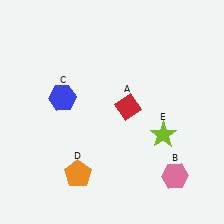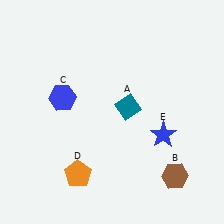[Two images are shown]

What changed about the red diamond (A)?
In Image 1, A is red. In Image 2, it changed to teal.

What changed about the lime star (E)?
In Image 1, E is lime. In Image 2, it changed to blue.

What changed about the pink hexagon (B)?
In Image 1, B is pink. In Image 2, it changed to brown.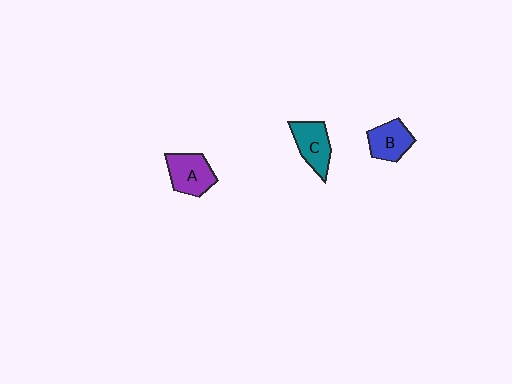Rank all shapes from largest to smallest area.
From largest to smallest: A (purple), C (teal), B (blue).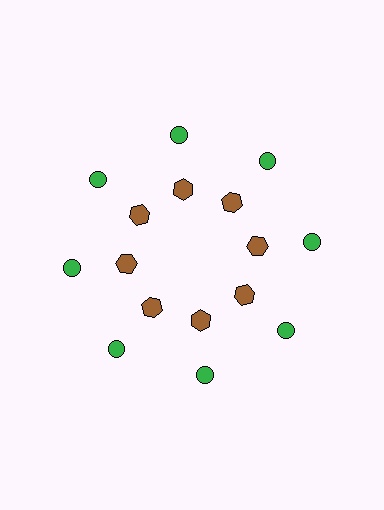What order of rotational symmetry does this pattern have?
This pattern has 8-fold rotational symmetry.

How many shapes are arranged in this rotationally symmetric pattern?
There are 16 shapes, arranged in 8 groups of 2.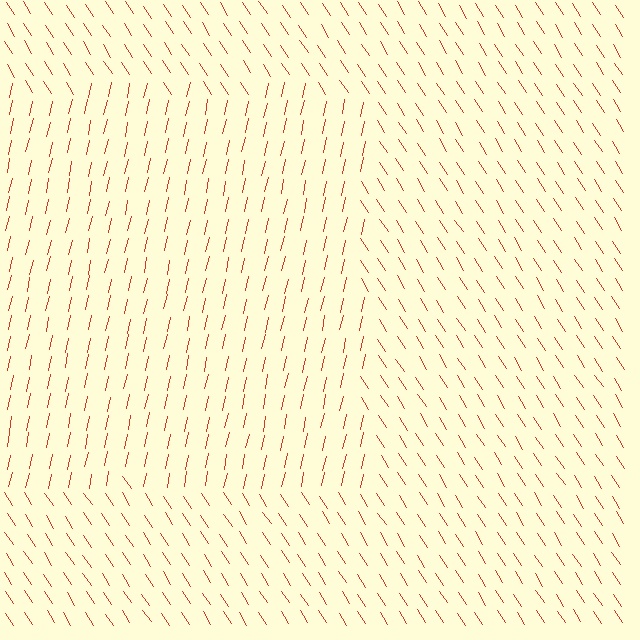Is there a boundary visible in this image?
Yes, there is a texture boundary formed by a change in line orientation.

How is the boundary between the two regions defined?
The boundary is defined purely by a change in line orientation (approximately 45 degrees difference). All lines are the same color and thickness.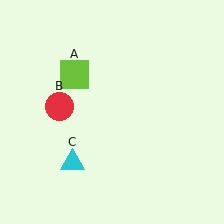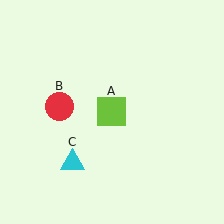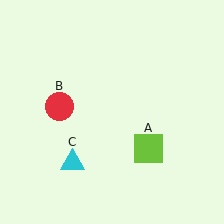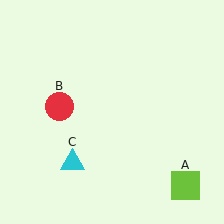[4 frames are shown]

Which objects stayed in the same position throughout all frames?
Red circle (object B) and cyan triangle (object C) remained stationary.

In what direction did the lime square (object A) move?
The lime square (object A) moved down and to the right.